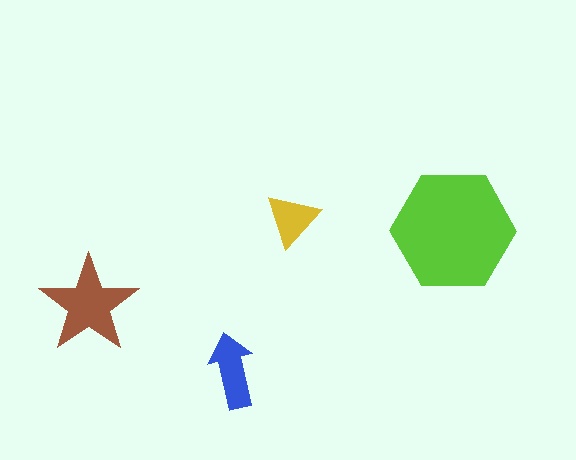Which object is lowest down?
The blue arrow is bottommost.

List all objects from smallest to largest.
The yellow triangle, the blue arrow, the brown star, the lime hexagon.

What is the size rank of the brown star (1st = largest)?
2nd.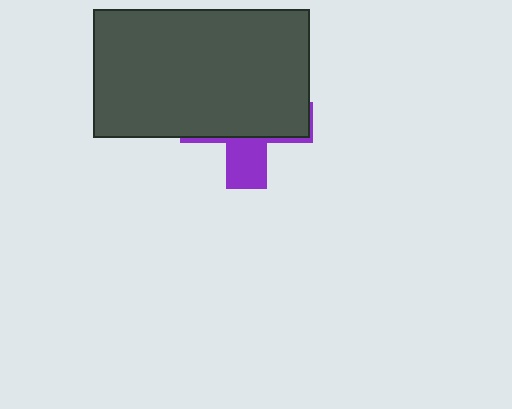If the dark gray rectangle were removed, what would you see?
You would see the complete purple cross.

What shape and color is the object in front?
The object in front is a dark gray rectangle.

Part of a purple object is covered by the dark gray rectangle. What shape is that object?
It is a cross.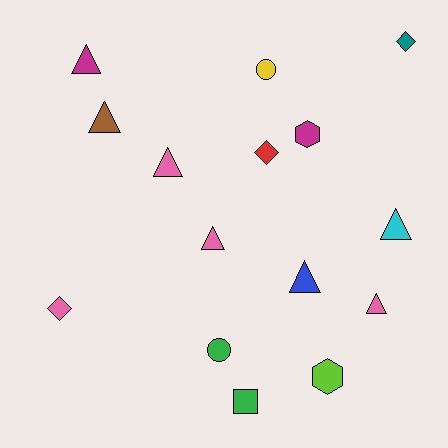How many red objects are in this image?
There is 1 red object.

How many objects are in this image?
There are 15 objects.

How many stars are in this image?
There are no stars.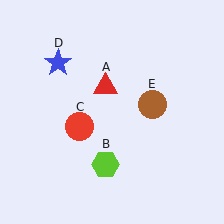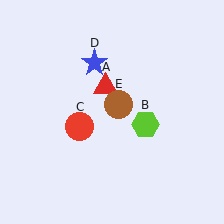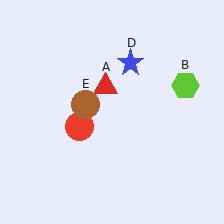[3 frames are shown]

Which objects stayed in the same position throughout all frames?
Red triangle (object A) and red circle (object C) remained stationary.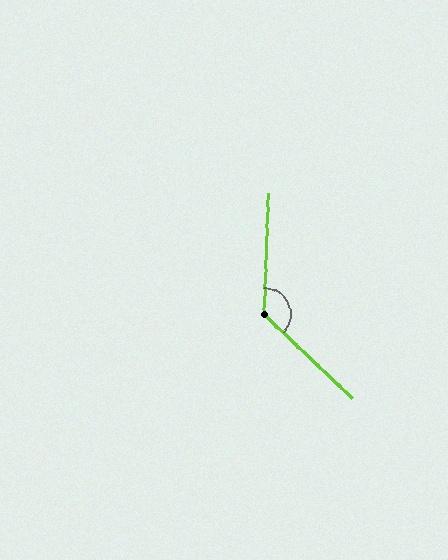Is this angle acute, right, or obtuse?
It is obtuse.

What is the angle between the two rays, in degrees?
Approximately 131 degrees.